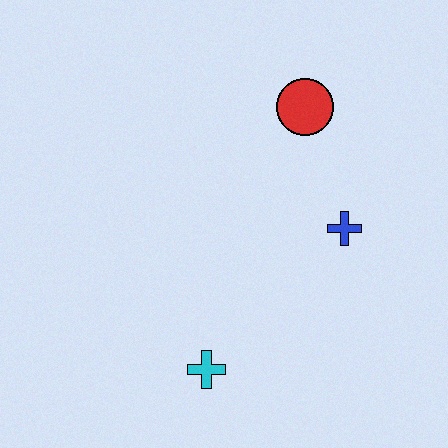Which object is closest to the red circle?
The blue cross is closest to the red circle.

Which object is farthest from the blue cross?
The cyan cross is farthest from the blue cross.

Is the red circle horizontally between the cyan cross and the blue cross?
Yes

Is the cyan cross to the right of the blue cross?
No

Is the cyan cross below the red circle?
Yes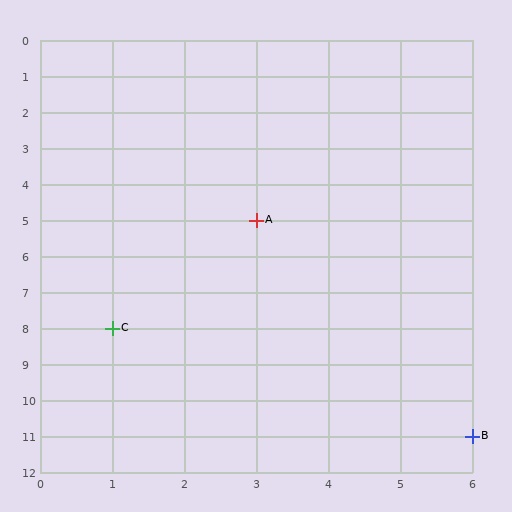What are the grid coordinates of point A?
Point A is at grid coordinates (3, 5).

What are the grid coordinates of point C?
Point C is at grid coordinates (1, 8).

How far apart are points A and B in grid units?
Points A and B are 3 columns and 6 rows apart (about 6.7 grid units diagonally).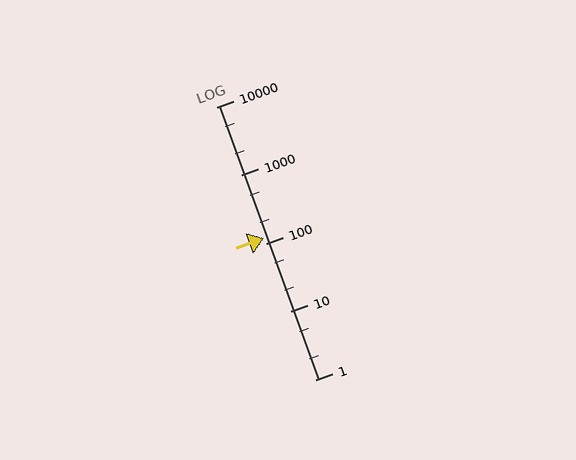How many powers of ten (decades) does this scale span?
The scale spans 4 decades, from 1 to 10000.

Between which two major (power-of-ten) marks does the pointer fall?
The pointer is between 100 and 1000.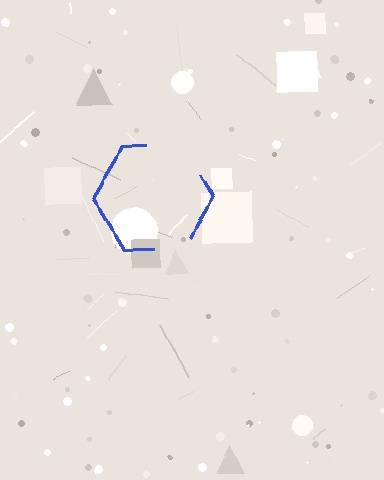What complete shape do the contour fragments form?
The contour fragments form a hexagon.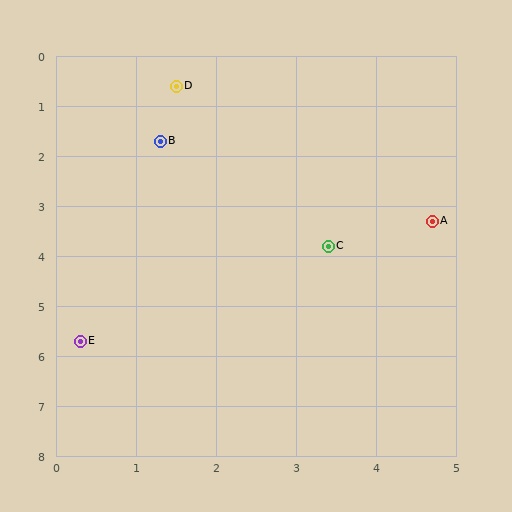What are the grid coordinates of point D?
Point D is at approximately (1.5, 0.6).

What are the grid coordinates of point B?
Point B is at approximately (1.3, 1.7).